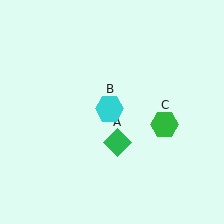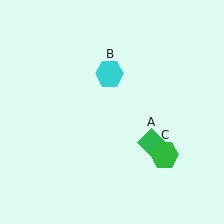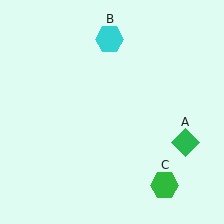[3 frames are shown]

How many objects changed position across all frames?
3 objects changed position: green diamond (object A), cyan hexagon (object B), green hexagon (object C).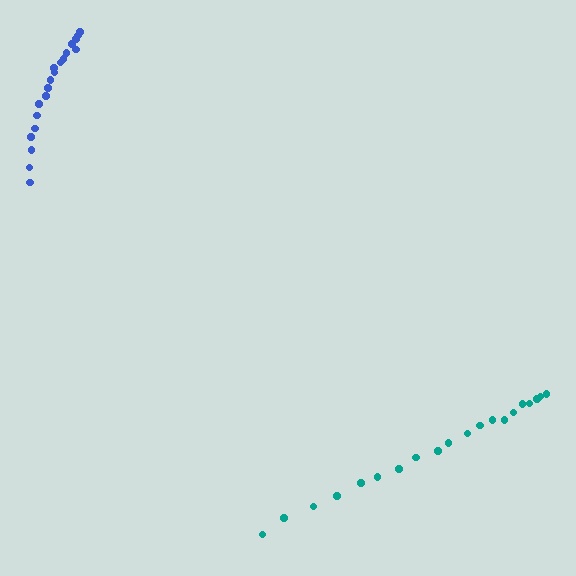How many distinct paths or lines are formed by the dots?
There are 2 distinct paths.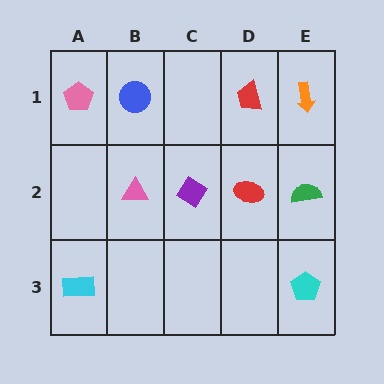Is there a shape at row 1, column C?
No, that cell is empty.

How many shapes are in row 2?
4 shapes.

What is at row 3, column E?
A cyan pentagon.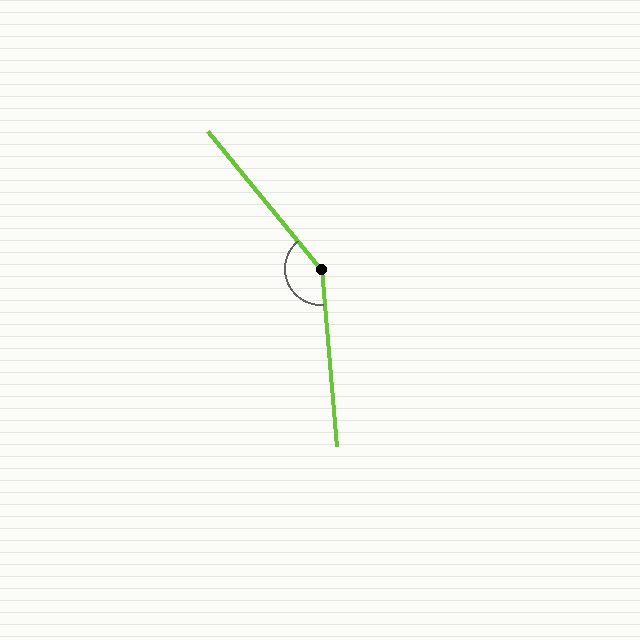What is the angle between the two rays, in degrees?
Approximately 146 degrees.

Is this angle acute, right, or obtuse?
It is obtuse.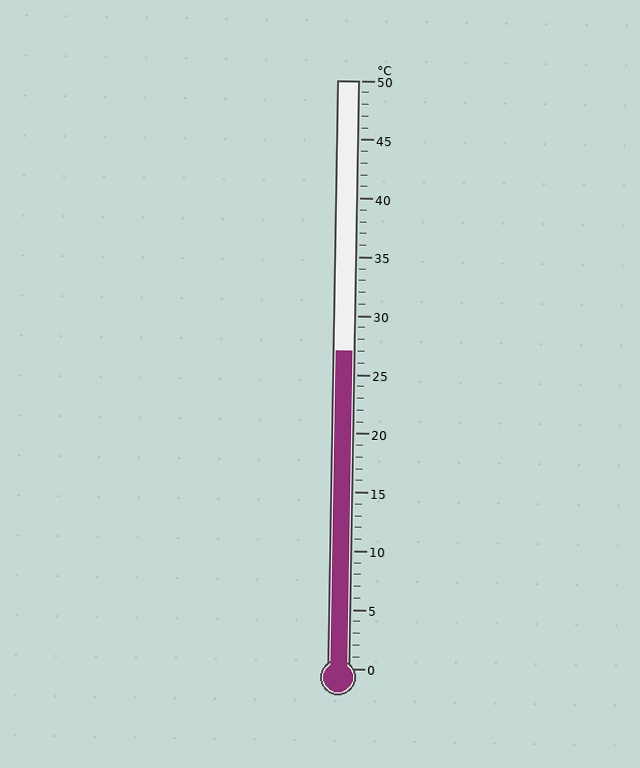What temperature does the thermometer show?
The thermometer shows approximately 27°C.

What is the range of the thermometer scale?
The thermometer scale ranges from 0°C to 50°C.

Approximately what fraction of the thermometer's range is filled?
The thermometer is filled to approximately 55% of its range.